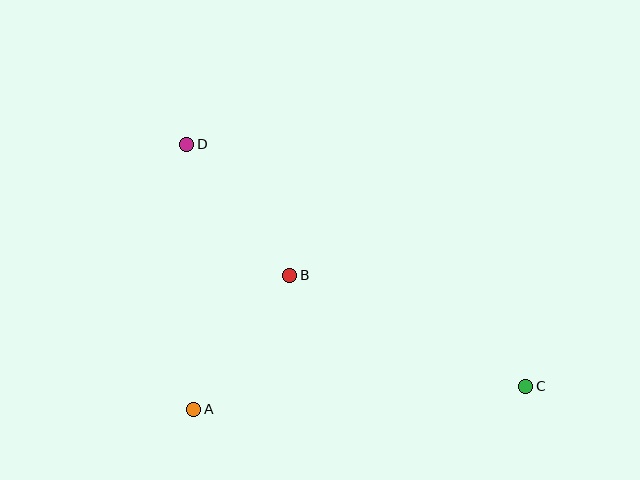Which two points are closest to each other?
Points A and B are closest to each other.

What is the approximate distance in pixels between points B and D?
The distance between B and D is approximately 167 pixels.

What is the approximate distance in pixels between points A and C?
The distance between A and C is approximately 333 pixels.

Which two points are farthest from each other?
Points C and D are farthest from each other.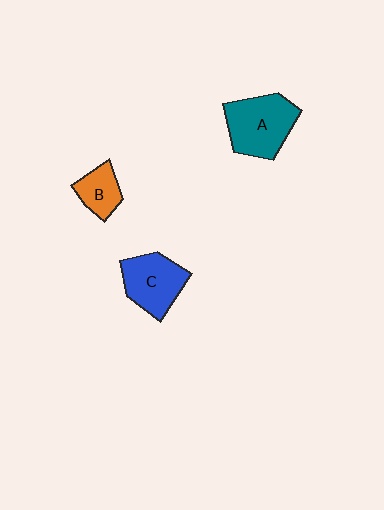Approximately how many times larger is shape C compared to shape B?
Approximately 1.7 times.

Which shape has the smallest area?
Shape B (orange).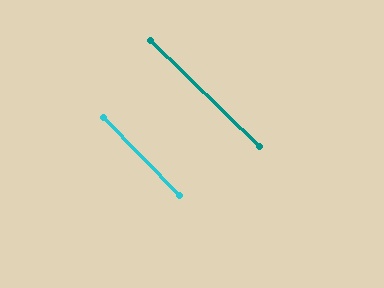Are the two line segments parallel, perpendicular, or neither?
Parallel — their directions differ by only 1.4°.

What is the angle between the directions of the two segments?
Approximately 1 degree.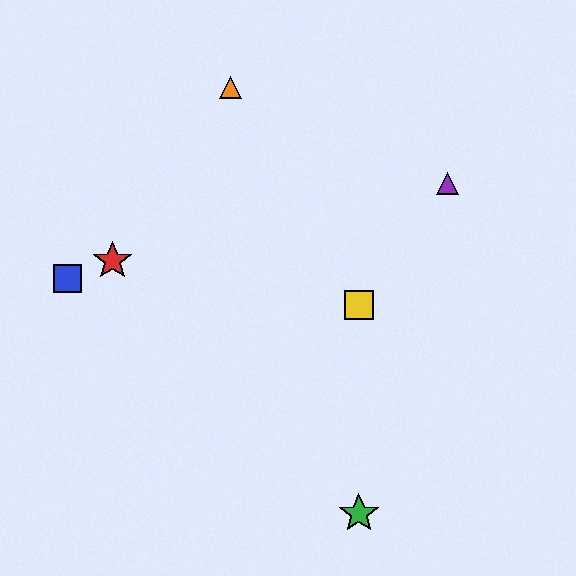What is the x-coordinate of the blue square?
The blue square is at x≈68.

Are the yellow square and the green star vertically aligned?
Yes, both are at x≈359.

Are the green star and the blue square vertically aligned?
No, the green star is at x≈359 and the blue square is at x≈68.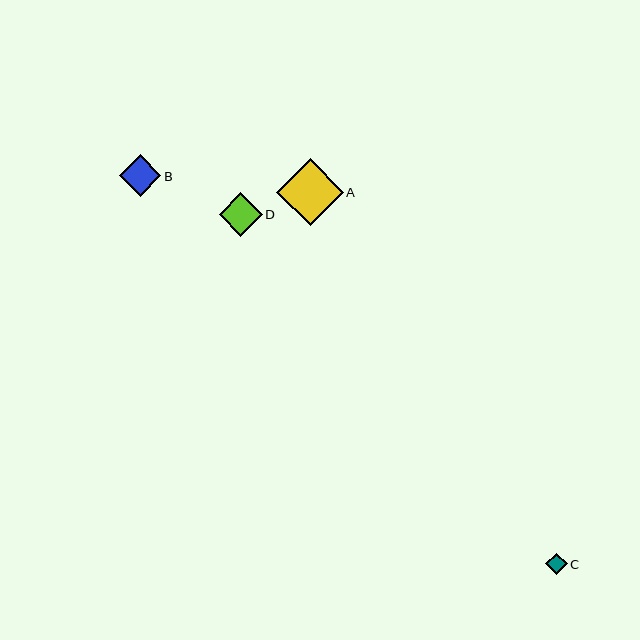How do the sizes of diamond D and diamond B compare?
Diamond D and diamond B are approximately the same size.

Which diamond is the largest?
Diamond A is the largest with a size of approximately 67 pixels.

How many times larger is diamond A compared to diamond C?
Diamond A is approximately 3.2 times the size of diamond C.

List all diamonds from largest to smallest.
From largest to smallest: A, D, B, C.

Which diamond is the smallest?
Diamond C is the smallest with a size of approximately 21 pixels.